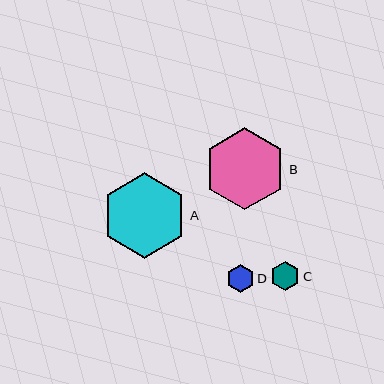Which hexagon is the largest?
Hexagon A is the largest with a size of approximately 85 pixels.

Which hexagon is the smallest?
Hexagon D is the smallest with a size of approximately 28 pixels.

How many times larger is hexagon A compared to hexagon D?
Hexagon A is approximately 3.1 times the size of hexagon D.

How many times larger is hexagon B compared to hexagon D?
Hexagon B is approximately 2.9 times the size of hexagon D.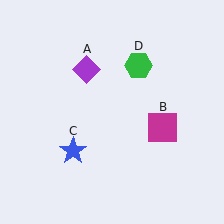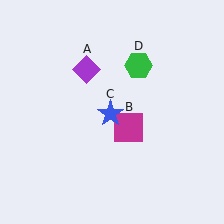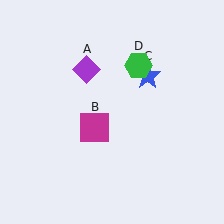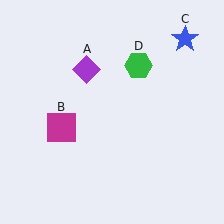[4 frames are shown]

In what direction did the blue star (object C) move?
The blue star (object C) moved up and to the right.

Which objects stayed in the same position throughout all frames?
Purple diamond (object A) and green hexagon (object D) remained stationary.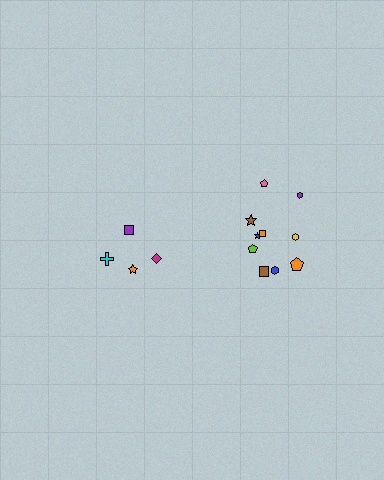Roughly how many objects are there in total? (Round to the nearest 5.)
Roughly 15 objects in total.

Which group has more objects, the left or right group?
The right group.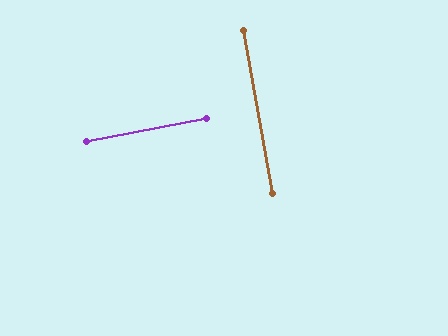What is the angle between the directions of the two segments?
Approximately 89 degrees.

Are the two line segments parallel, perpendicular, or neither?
Perpendicular — they meet at approximately 89°.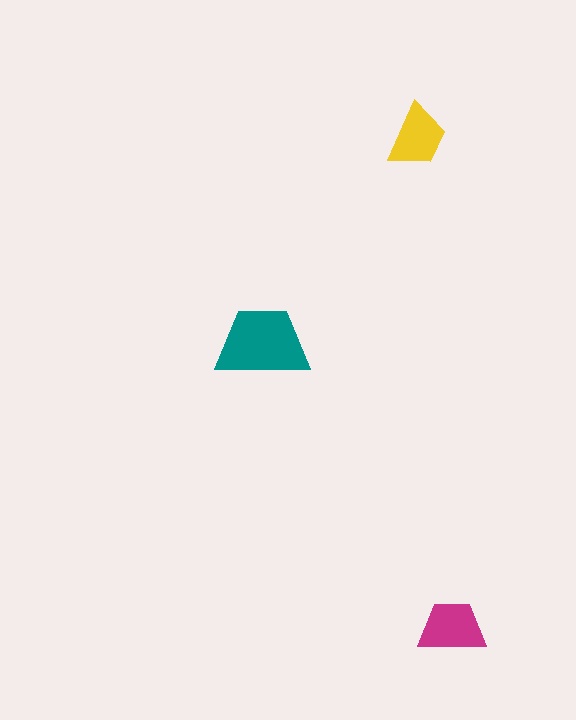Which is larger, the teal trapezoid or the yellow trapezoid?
The teal one.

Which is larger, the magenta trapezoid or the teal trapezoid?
The teal one.